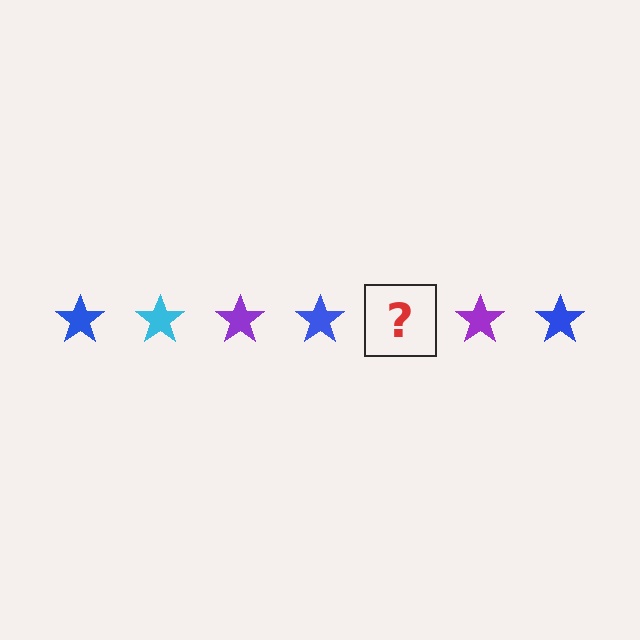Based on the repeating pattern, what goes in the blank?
The blank should be a cyan star.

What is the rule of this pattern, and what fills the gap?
The rule is that the pattern cycles through blue, cyan, purple stars. The gap should be filled with a cyan star.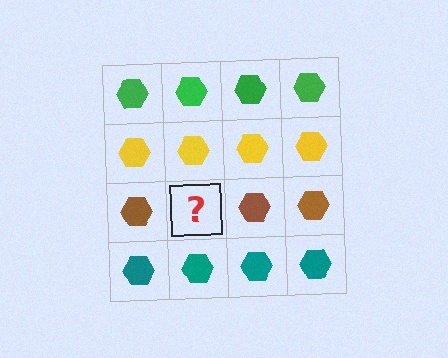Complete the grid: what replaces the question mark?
The question mark should be replaced with a brown hexagon.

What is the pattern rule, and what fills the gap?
The rule is that each row has a consistent color. The gap should be filled with a brown hexagon.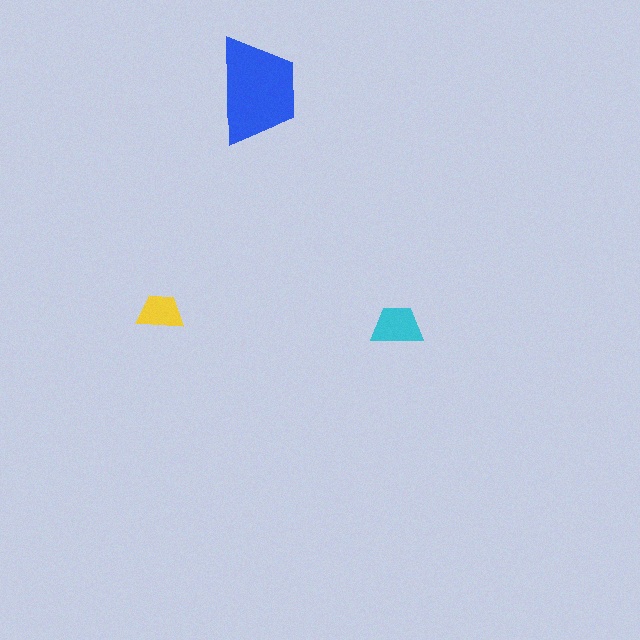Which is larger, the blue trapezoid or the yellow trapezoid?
The blue one.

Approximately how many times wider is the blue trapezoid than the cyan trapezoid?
About 2 times wider.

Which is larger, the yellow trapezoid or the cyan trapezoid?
The cyan one.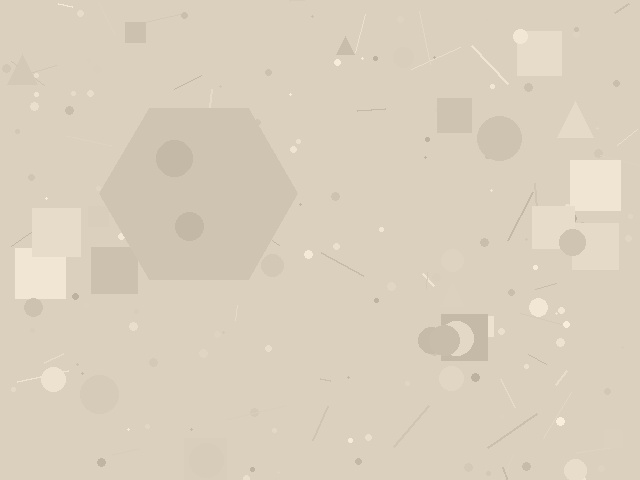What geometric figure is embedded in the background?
A hexagon is embedded in the background.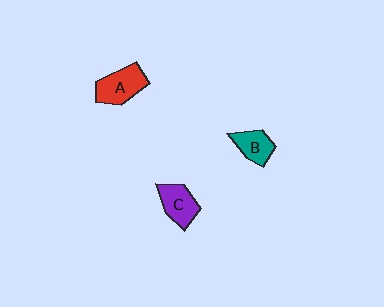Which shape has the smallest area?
Shape B (teal).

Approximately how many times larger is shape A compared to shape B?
Approximately 1.5 times.